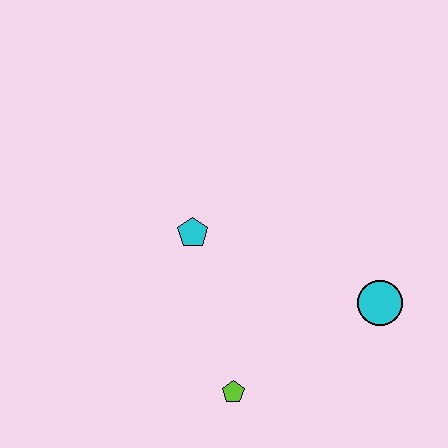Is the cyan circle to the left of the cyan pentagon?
No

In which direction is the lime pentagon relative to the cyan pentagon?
The lime pentagon is below the cyan pentagon.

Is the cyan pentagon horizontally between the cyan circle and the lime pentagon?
No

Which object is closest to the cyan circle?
The lime pentagon is closest to the cyan circle.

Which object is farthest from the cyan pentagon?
The cyan circle is farthest from the cyan pentagon.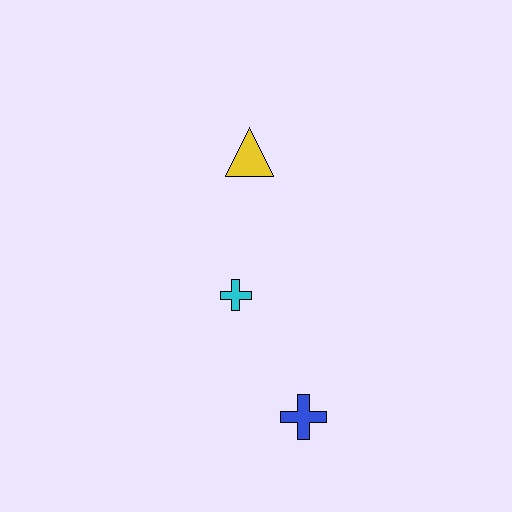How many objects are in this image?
There are 3 objects.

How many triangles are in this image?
There is 1 triangle.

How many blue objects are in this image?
There is 1 blue object.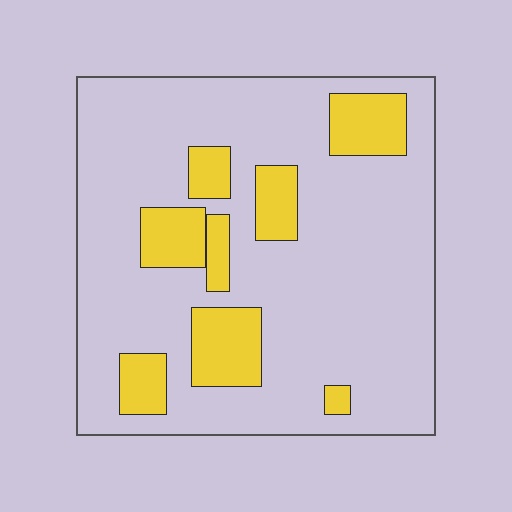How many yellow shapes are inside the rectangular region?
8.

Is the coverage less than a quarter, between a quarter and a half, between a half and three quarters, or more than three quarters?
Less than a quarter.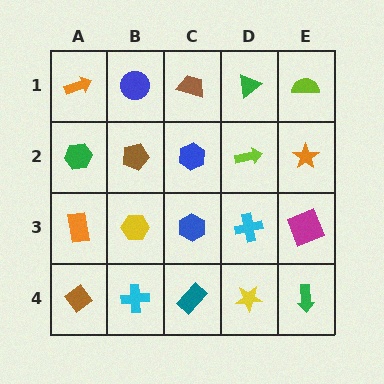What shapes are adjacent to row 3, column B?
A brown pentagon (row 2, column B), a cyan cross (row 4, column B), an orange rectangle (row 3, column A), a blue hexagon (row 3, column C).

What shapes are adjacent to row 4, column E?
A magenta square (row 3, column E), a yellow star (row 4, column D).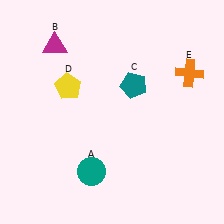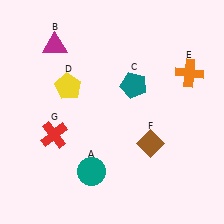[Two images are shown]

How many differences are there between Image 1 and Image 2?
There are 2 differences between the two images.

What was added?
A brown diamond (F), a red cross (G) were added in Image 2.